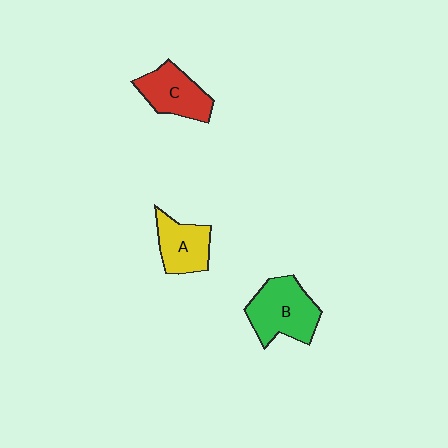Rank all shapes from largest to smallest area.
From largest to smallest: B (green), C (red), A (yellow).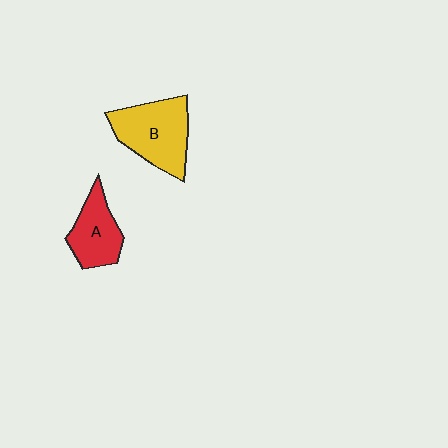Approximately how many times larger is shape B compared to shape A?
Approximately 1.5 times.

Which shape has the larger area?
Shape B (yellow).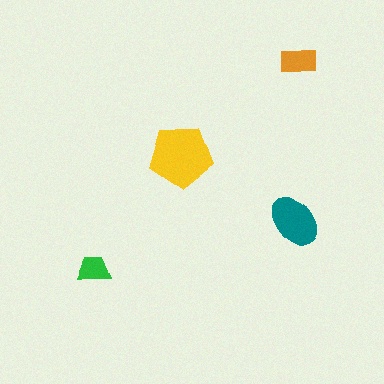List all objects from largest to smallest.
The yellow pentagon, the teal ellipse, the orange rectangle, the green trapezoid.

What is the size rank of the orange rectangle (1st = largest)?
3rd.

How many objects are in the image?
There are 4 objects in the image.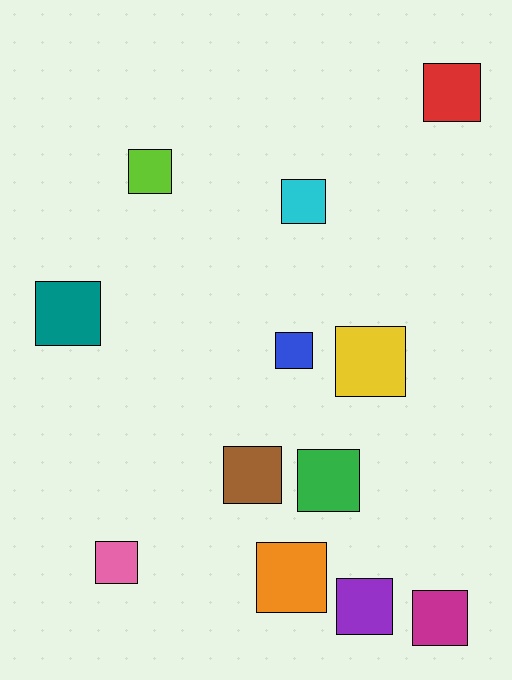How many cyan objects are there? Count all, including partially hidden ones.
There is 1 cyan object.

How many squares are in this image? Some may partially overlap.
There are 12 squares.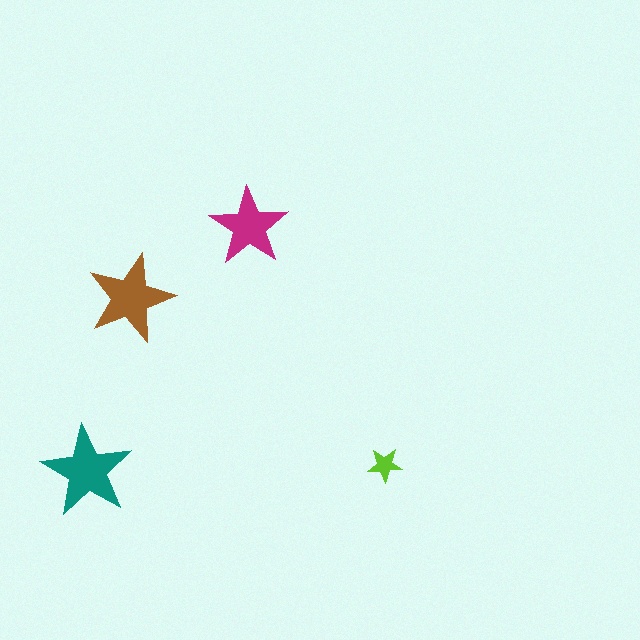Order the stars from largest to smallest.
the teal one, the brown one, the magenta one, the lime one.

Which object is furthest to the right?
The lime star is rightmost.